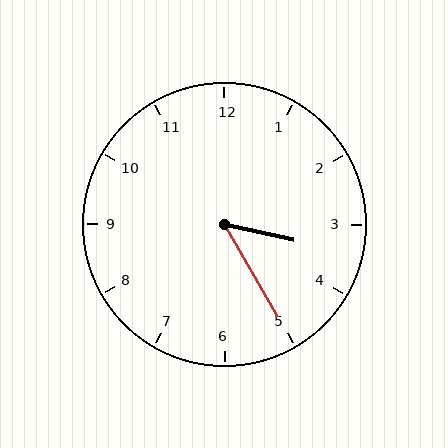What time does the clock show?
3:25.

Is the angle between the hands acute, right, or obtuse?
It is acute.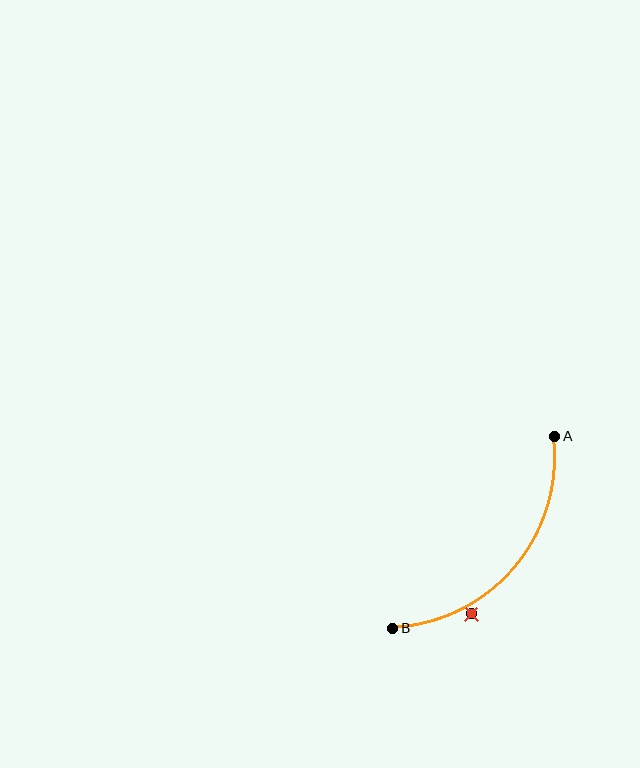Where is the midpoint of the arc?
The arc midpoint is the point on the curve farthest from the straight line joining A and B. It sits below and to the right of that line.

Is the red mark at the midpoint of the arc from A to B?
No — the red mark does not lie on the arc at all. It sits slightly outside the curve.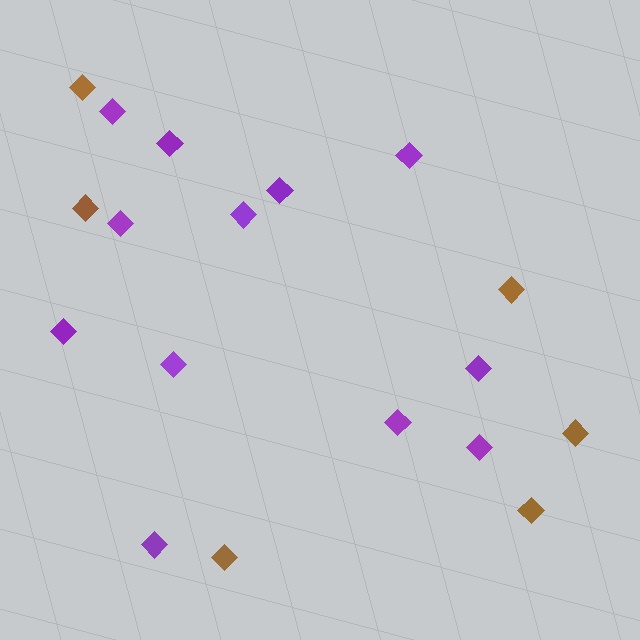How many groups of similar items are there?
There are 2 groups: one group of purple diamonds (12) and one group of brown diamonds (6).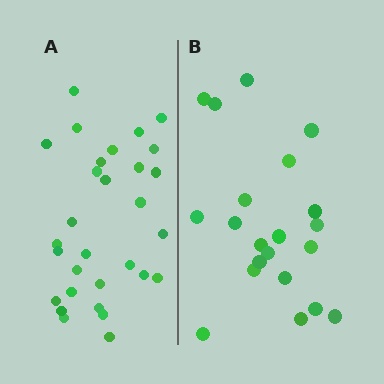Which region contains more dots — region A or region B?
Region A (the left region) has more dots.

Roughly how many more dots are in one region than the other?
Region A has roughly 8 or so more dots than region B.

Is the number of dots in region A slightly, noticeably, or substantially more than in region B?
Region A has noticeably more, but not dramatically so. The ratio is roughly 1.4 to 1.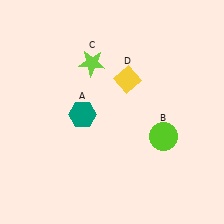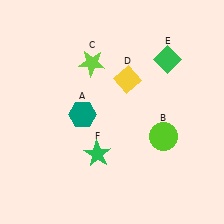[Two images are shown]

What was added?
A green diamond (E), a green star (F) were added in Image 2.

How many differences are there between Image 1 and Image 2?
There are 2 differences between the two images.